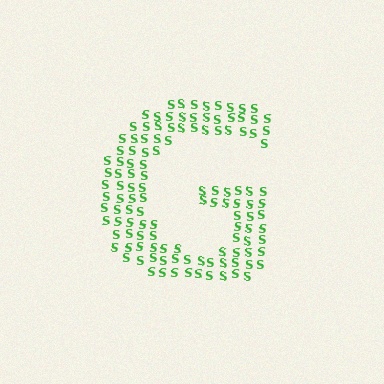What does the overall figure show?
The overall figure shows the letter G.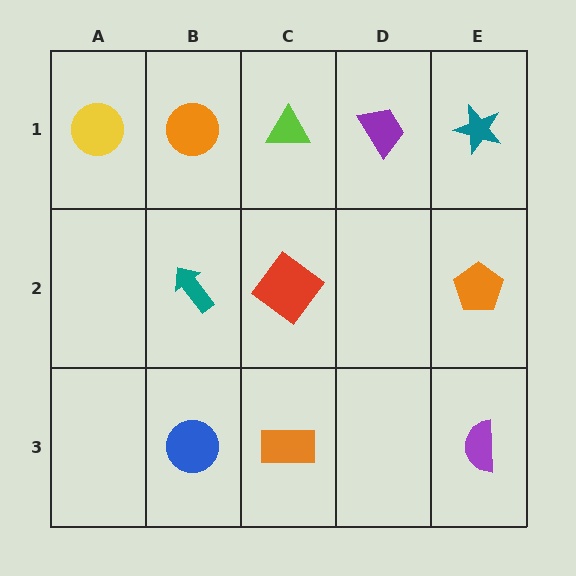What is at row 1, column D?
A purple trapezoid.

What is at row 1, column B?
An orange circle.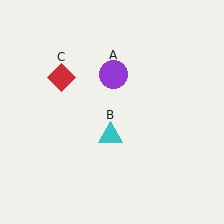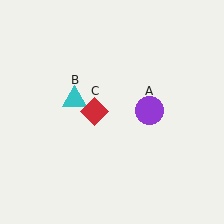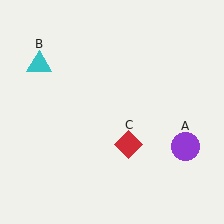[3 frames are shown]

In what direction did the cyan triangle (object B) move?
The cyan triangle (object B) moved up and to the left.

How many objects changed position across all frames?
3 objects changed position: purple circle (object A), cyan triangle (object B), red diamond (object C).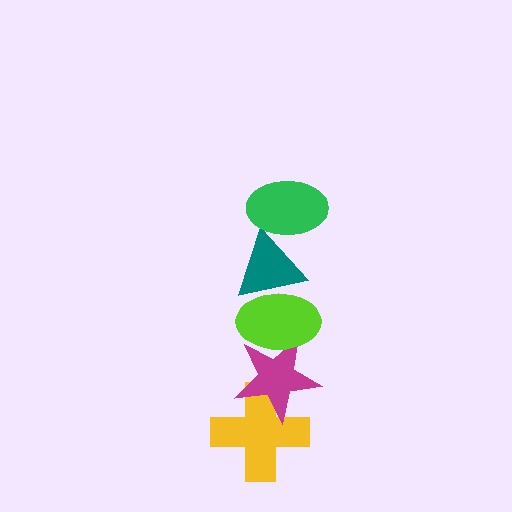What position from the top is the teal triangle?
The teal triangle is 2nd from the top.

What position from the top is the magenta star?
The magenta star is 4th from the top.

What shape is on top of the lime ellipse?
The teal triangle is on top of the lime ellipse.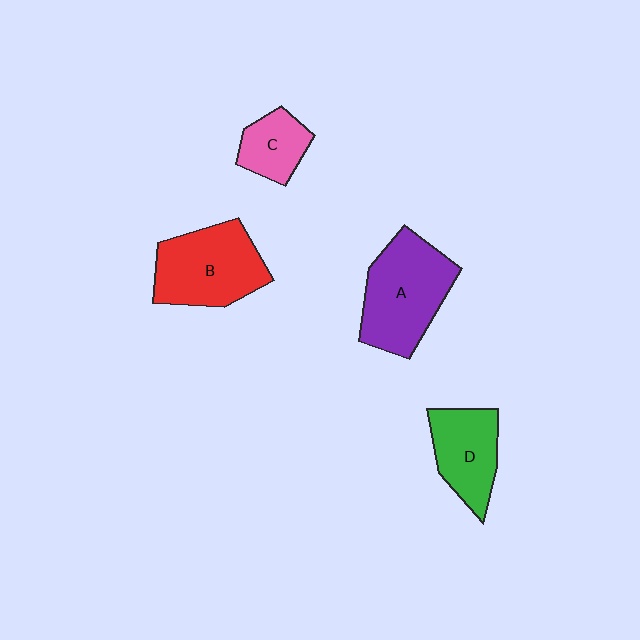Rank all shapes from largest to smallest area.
From largest to smallest: A (purple), B (red), D (green), C (pink).